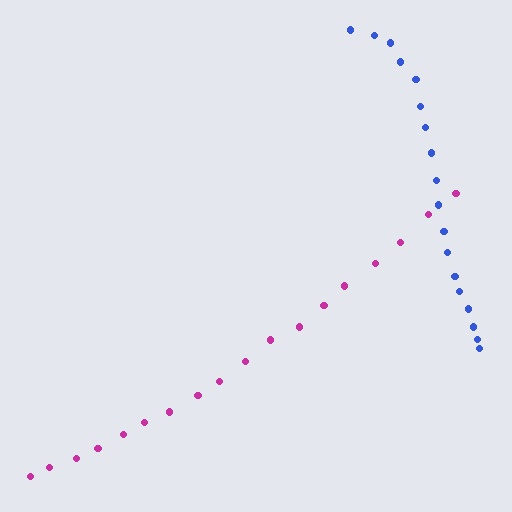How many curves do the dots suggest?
There are 2 distinct paths.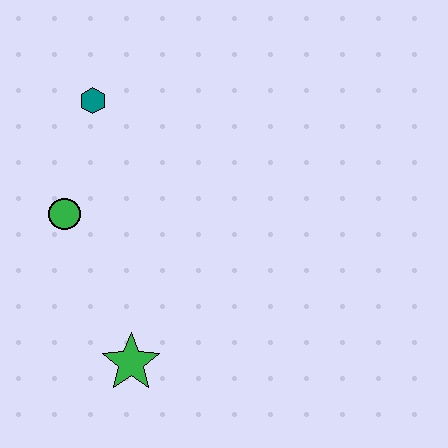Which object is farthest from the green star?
The teal hexagon is farthest from the green star.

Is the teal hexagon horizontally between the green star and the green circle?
Yes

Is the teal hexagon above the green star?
Yes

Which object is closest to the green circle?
The teal hexagon is closest to the green circle.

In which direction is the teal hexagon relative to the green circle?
The teal hexagon is above the green circle.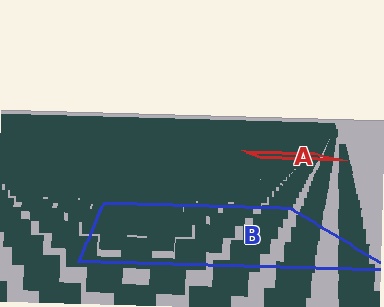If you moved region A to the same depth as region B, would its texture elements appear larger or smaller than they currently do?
They would appear larger. At a closer depth, the same texture elements are projected at a bigger on-screen size.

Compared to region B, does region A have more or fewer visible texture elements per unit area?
Region A has more texture elements per unit area — they are packed more densely because it is farther away.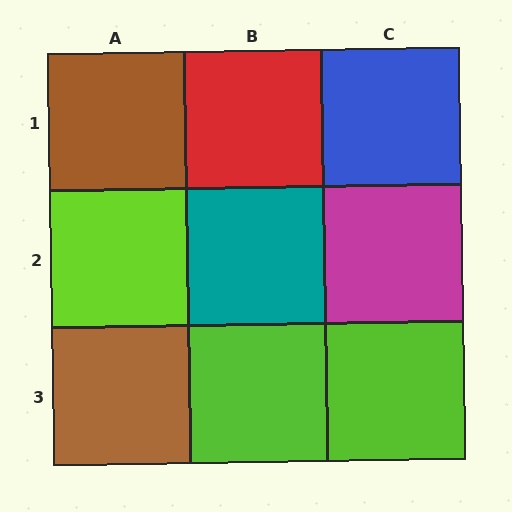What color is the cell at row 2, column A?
Lime.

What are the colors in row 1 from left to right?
Brown, red, blue.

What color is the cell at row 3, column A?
Brown.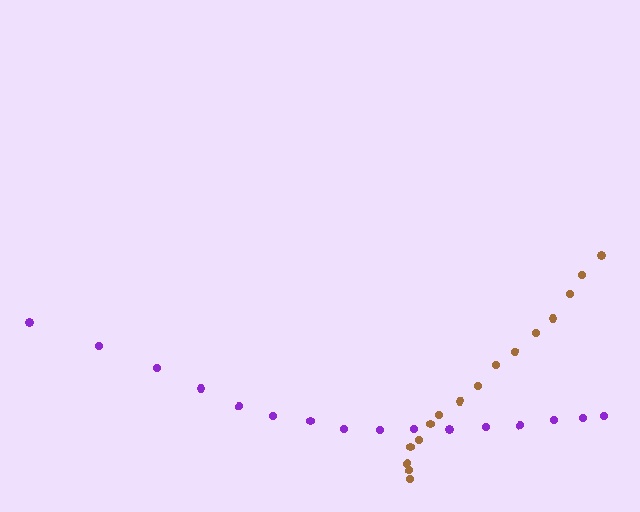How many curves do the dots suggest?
There are 2 distinct paths.